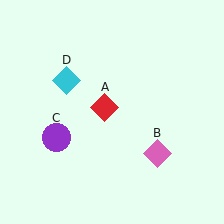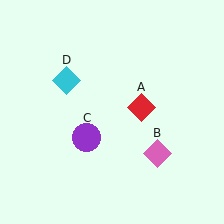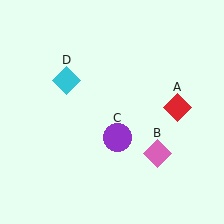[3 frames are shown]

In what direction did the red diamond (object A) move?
The red diamond (object A) moved right.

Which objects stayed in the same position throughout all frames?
Pink diamond (object B) and cyan diamond (object D) remained stationary.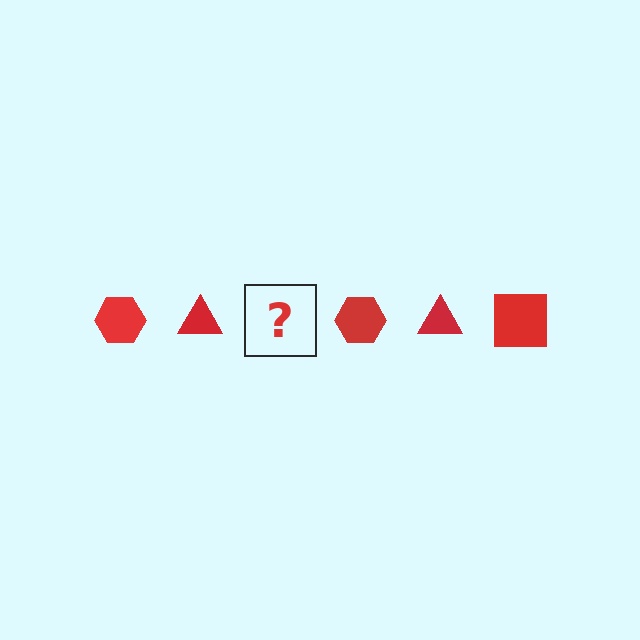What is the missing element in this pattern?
The missing element is a red square.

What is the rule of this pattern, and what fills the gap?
The rule is that the pattern cycles through hexagon, triangle, square shapes in red. The gap should be filled with a red square.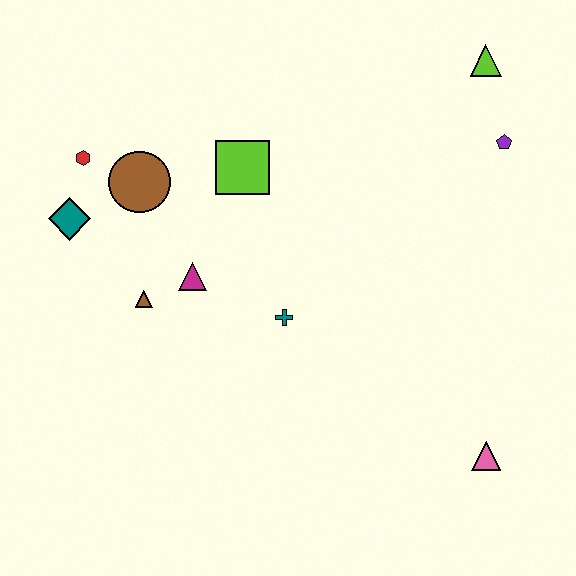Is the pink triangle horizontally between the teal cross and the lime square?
No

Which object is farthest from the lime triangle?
The teal diamond is farthest from the lime triangle.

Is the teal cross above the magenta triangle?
No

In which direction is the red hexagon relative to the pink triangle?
The red hexagon is to the left of the pink triangle.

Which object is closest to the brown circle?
The red hexagon is closest to the brown circle.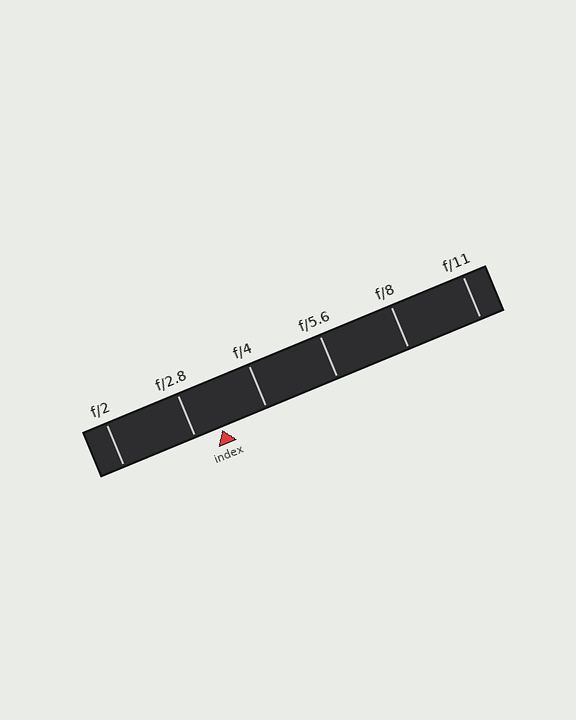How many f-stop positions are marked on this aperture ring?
There are 6 f-stop positions marked.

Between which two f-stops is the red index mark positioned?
The index mark is between f/2.8 and f/4.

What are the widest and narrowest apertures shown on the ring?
The widest aperture shown is f/2 and the narrowest is f/11.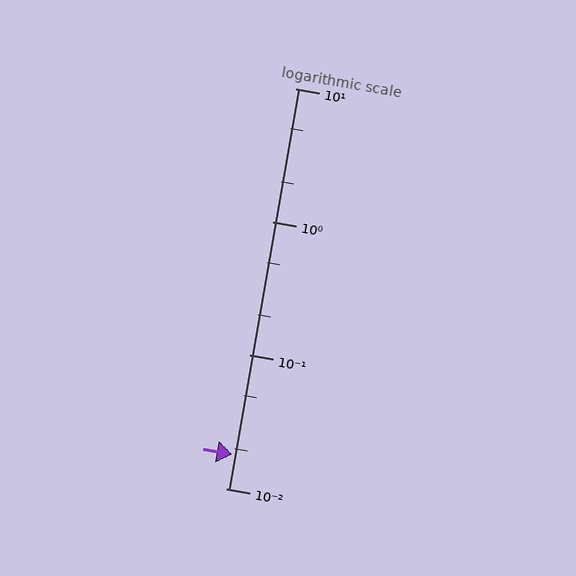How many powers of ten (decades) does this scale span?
The scale spans 3 decades, from 0.01 to 10.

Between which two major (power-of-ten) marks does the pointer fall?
The pointer is between 0.01 and 0.1.